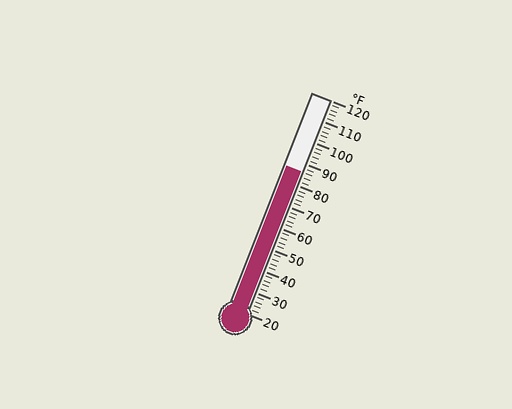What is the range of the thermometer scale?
The thermometer scale ranges from 20°F to 120°F.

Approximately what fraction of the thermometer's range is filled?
The thermometer is filled to approximately 65% of its range.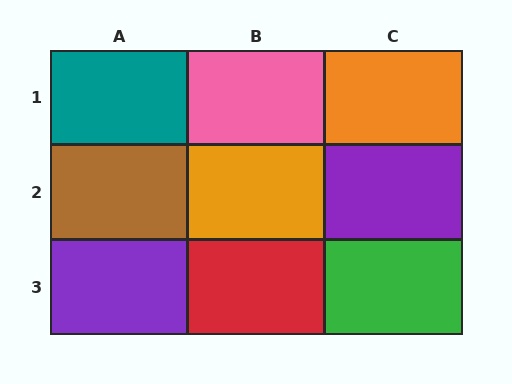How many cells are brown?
1 cell is brown.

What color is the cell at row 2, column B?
Orange.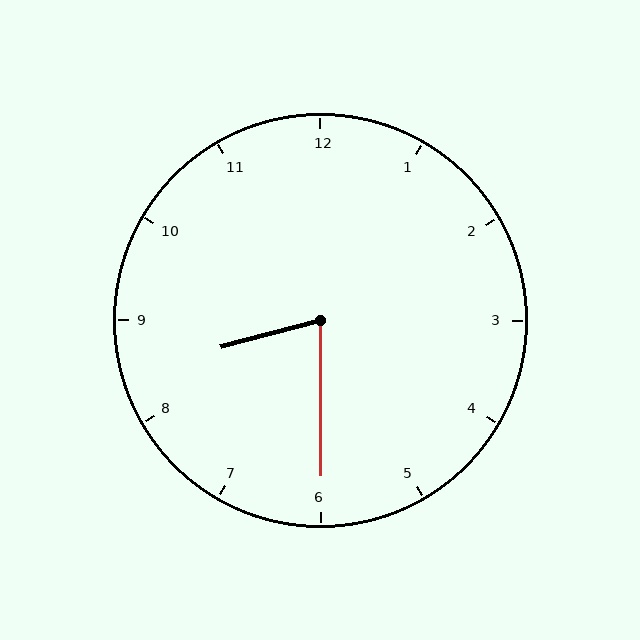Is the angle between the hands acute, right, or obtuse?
It is acute.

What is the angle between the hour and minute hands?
Approximately 75 degrees.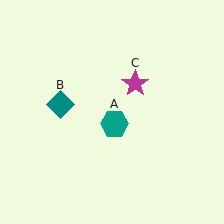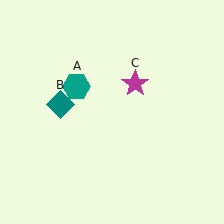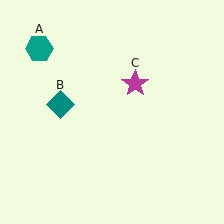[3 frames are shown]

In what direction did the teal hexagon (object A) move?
The teal hexagon (object A) moved up and to the left.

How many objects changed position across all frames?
1 object changed position: teal hexagon (object A).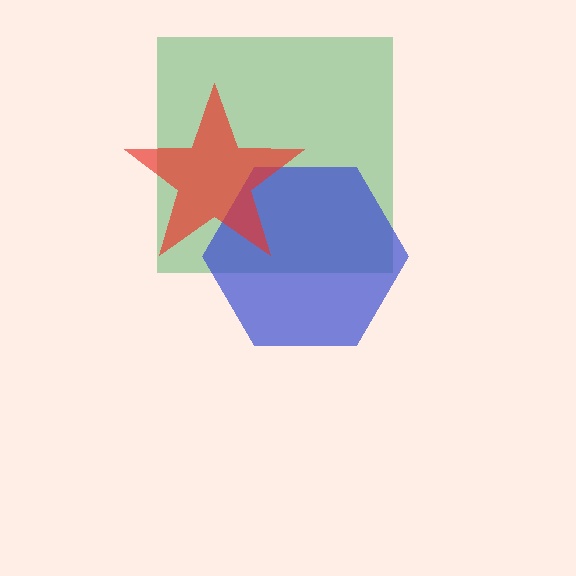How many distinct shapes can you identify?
There are 3 distinct shapes: a green square, a blue hexagon, a red star.